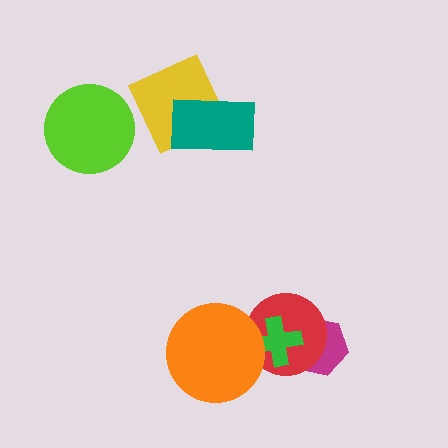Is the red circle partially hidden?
Yes, it is partially covered by another shape.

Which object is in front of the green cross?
The orange circle is in front of the green cross.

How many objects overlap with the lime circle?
0 objects overlap with the lime circle.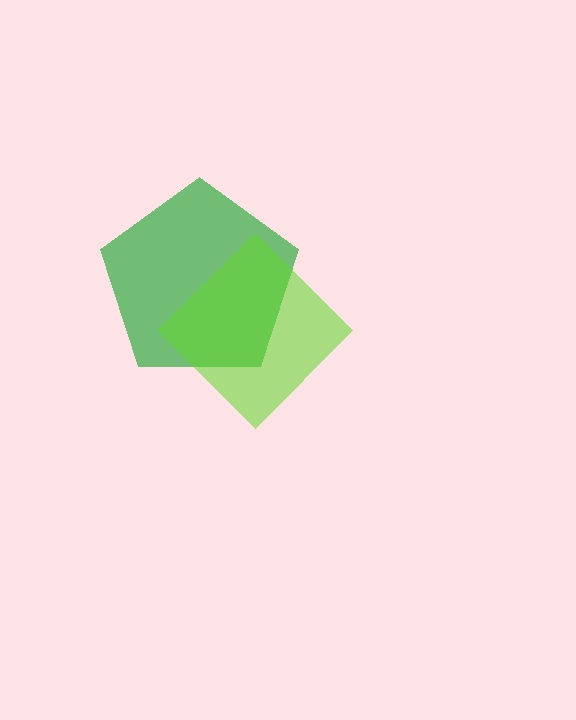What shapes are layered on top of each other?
The layered shapes are: a green pentagon, a lime diamond.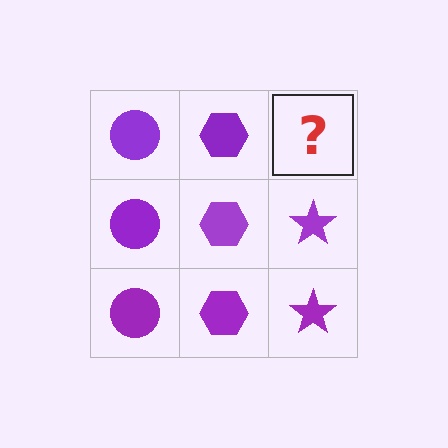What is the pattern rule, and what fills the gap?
The rule is that each column has a consistent shape. The gap should be filled with a purple star.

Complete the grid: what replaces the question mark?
The question mark should be replaced with a purple star.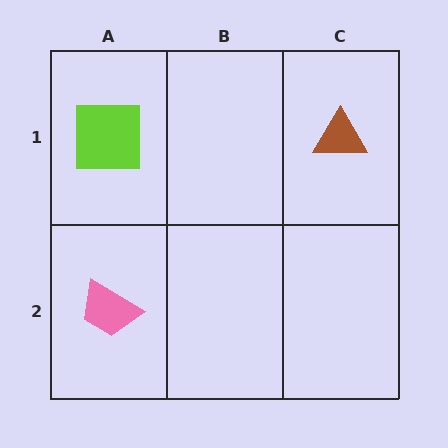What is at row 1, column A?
A lime square.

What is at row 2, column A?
A pink trapezoid.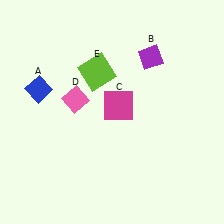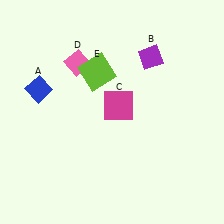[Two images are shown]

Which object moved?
The pink diamond (D) moved up.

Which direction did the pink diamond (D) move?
The pink diamond (D) moved up.